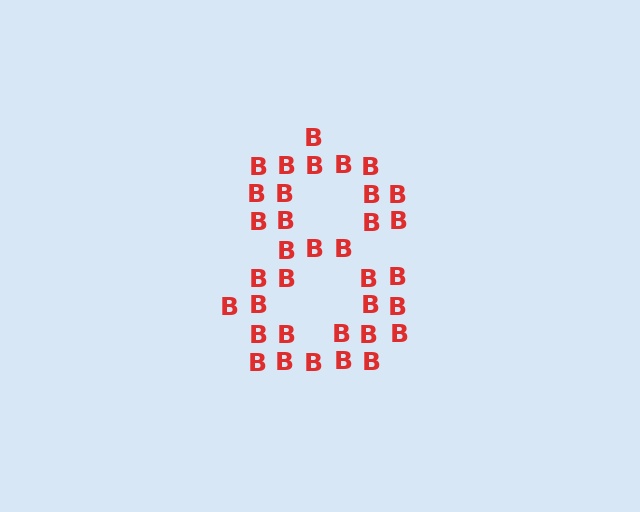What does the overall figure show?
The overall figure shows the digit 8.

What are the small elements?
The small elements are letter B's.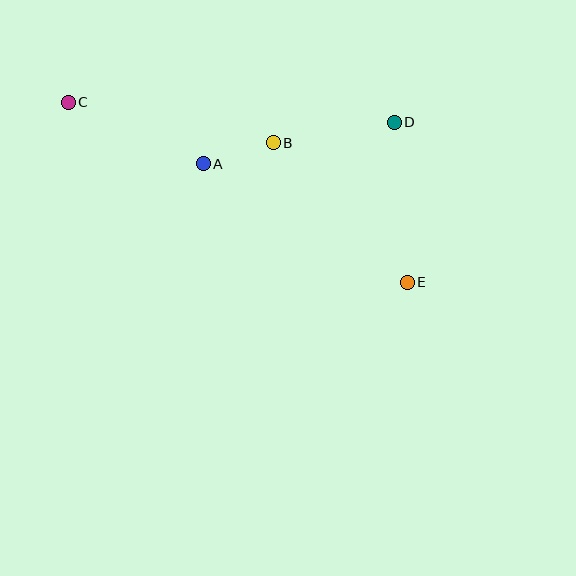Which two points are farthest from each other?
Points C and E are farthest from each other.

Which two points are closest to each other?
Points A and B are closest to each other.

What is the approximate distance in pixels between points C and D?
The distance between C and D is approximately 327 pixels.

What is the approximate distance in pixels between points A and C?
The distance between A and C is approximately 148 pixels.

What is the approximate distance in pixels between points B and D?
The distance between B and D is approximately 123 pixels.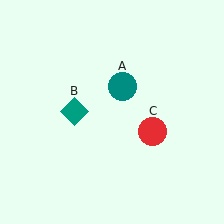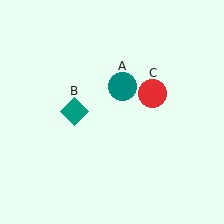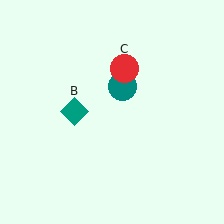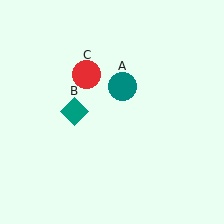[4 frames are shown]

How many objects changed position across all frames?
1 object changed position: red circle (object C).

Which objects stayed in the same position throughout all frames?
Teal circle (object A) and teal diamond (object B) remained stationary.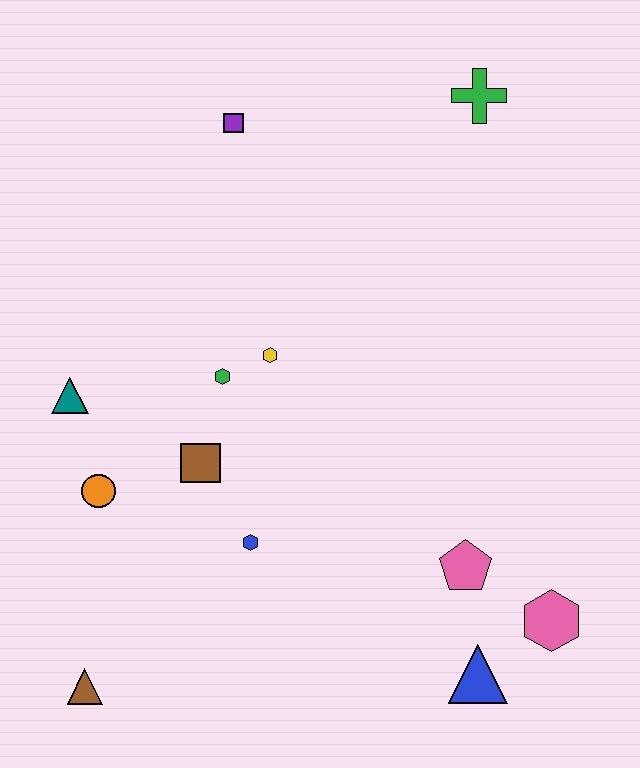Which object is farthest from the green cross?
The brown triangle is farthest from the green cross.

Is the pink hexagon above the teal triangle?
No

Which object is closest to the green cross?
The purple square is closest to the green cross.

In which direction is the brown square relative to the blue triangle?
The brown square is to the left of the blue triangle.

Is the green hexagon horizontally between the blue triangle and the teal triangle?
Yes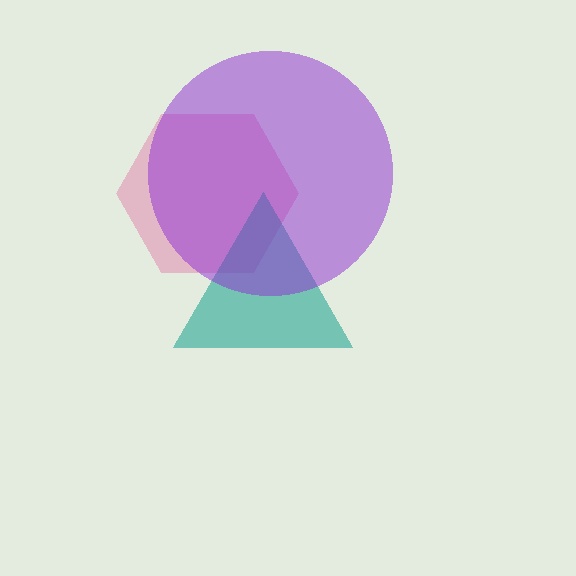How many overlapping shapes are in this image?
There are 3 overlapping shapes in the image.